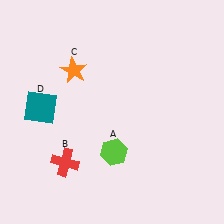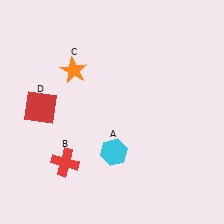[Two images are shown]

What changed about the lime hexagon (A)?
In Image 1, A is lime. In Image 2, it changed to cyan.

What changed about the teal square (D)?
In Image 1, D is teal. In Image 2, it changed to red.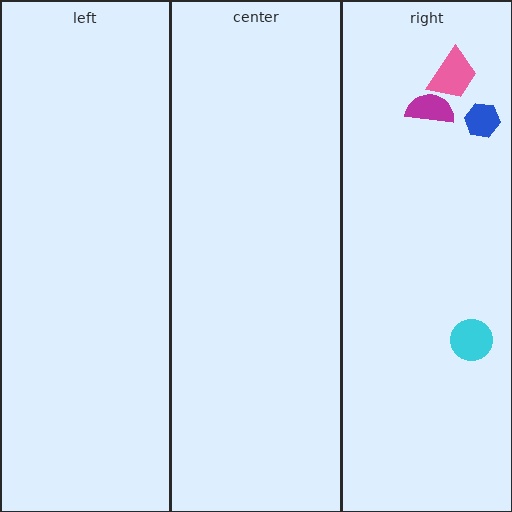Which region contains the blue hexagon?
The right region.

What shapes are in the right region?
The pink trapezoid, the blue hexagon, the magenta semicircle, the cyan circle.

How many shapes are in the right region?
4.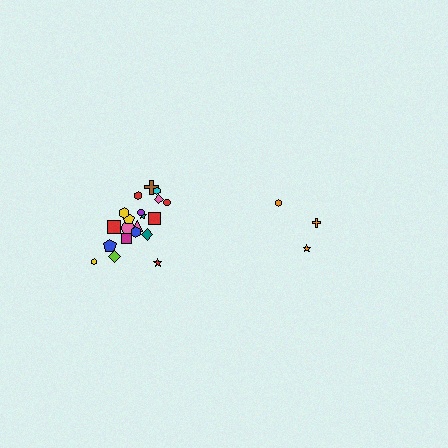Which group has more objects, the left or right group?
The left group.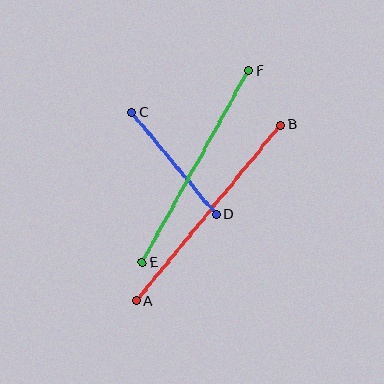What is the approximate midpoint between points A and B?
The midpoint is at approximately (208, 213) pixels.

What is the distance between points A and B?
The distance is approximately 227 pixels.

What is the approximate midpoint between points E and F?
The midpoint is at approximately (195, 167) pixels.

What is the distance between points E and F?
The distance is approximately 220 pixels.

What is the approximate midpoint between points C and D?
The midpoint is at approximately (174, 163) pixels.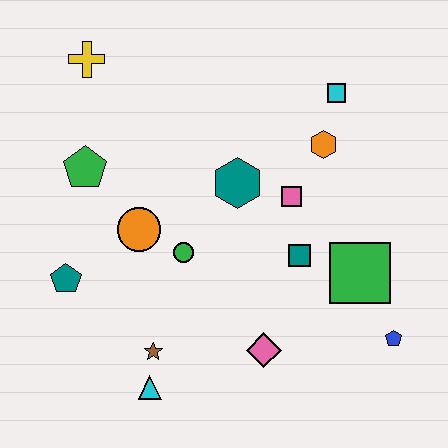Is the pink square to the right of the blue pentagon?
No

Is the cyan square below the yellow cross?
Yes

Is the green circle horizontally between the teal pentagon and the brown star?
No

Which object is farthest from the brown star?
The cyan square is farthest from the brown star.